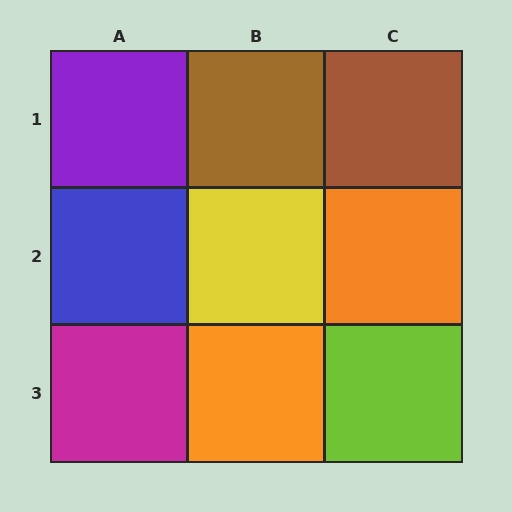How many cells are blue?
1 cell is blue.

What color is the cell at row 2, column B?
Yellow.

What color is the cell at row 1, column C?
Brown.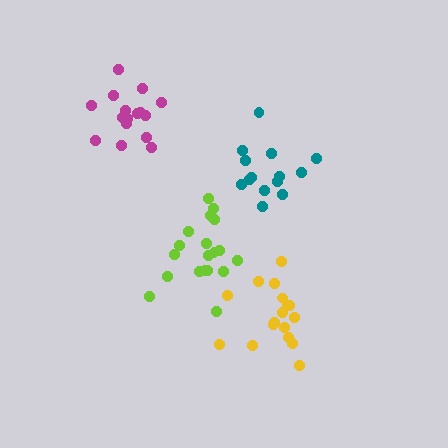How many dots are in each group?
Group 1: 14 dots, Group 2: 16 dots, Group 3: 17 dots, Group 4: 19 dots (66 total).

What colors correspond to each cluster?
The clusters are colored: teal, magenta, yellow, lime.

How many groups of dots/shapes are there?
There are 4 groups.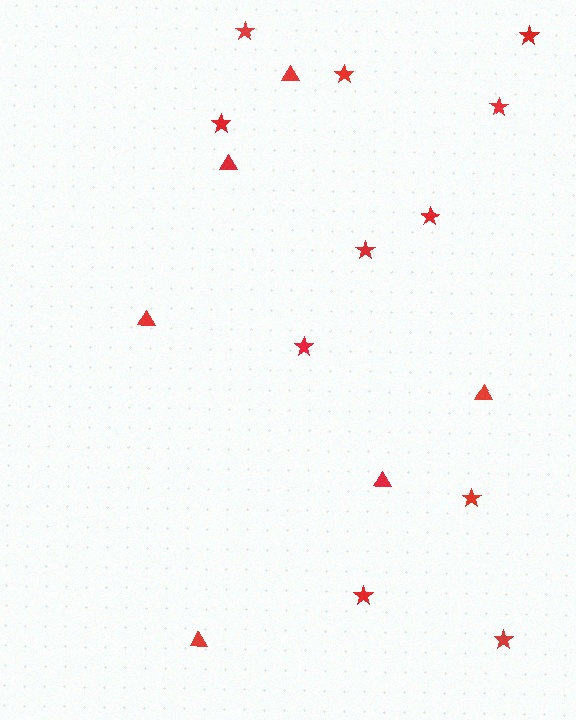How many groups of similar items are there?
There are 2 groups: one group of triangles (6) and one group of stars (11).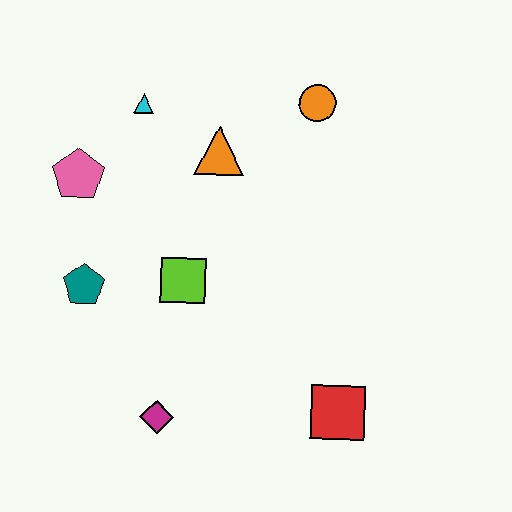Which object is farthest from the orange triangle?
The red square is farthest from the orange triangle.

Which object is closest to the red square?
The magenta diamond is closest to the red square.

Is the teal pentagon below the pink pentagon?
Yes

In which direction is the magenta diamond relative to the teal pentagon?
The magenta diamond is below the teal pentagon.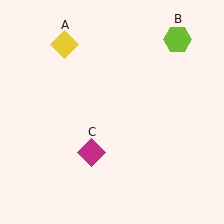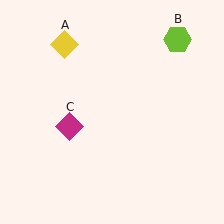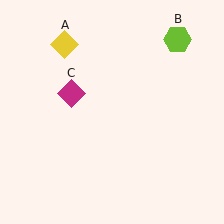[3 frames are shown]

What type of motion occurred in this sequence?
The magenta diamond (object C) rotated clockwise around the center of the scene.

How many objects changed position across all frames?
1 object changed position: magenta diamond (object C).